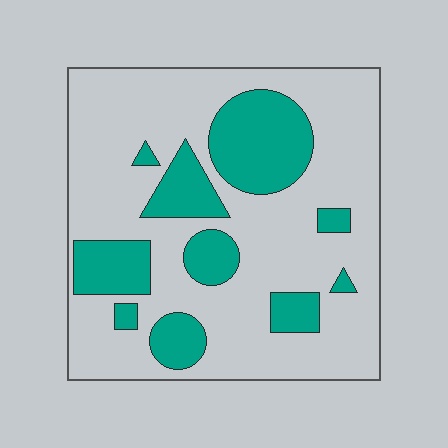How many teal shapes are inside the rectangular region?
10.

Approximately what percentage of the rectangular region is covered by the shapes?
Approximately 25%.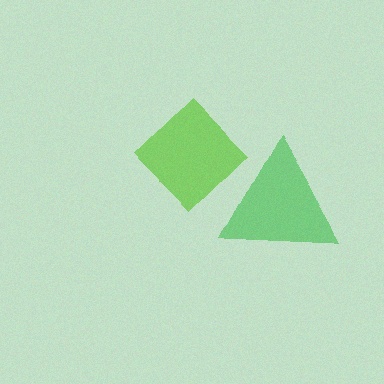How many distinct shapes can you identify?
There are 2 distinct shapes: a lime diamond, a green triangle.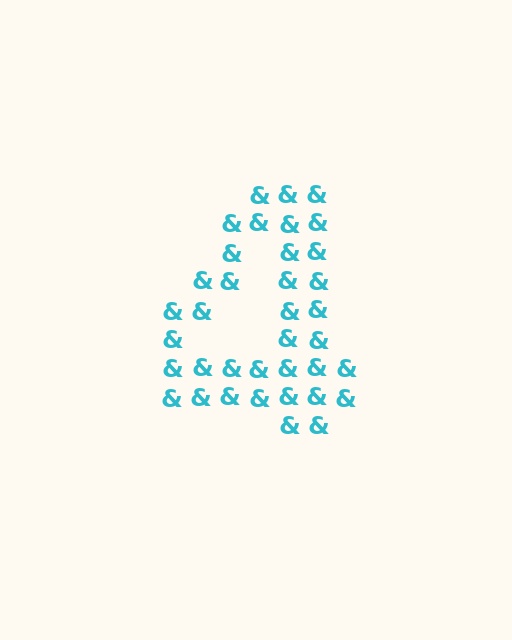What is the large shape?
The large shape is the digit 4.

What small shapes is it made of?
It is made of small ampersands.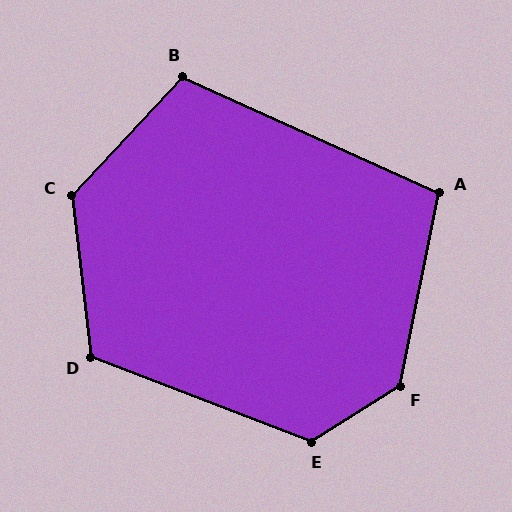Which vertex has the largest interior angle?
F, at approximately 134 degrees.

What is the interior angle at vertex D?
Approximately 118 degrees (obtuse).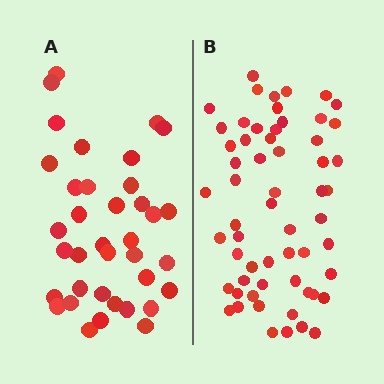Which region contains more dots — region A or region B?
Region B (the right region) has more dots.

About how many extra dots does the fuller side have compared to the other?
Region B has approximately 20 more dots than region A.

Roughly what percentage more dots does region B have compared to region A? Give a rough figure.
About 60% more.